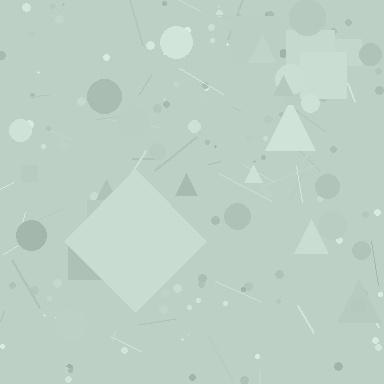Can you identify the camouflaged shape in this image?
The camouflaged shape is a diamond.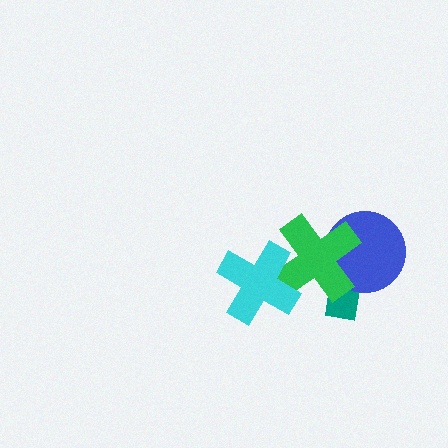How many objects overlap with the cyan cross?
1 object overlaps with the cyan cross.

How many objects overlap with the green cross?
3 objects overlap with the green cross.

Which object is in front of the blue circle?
The green cross is in front of the blue circle.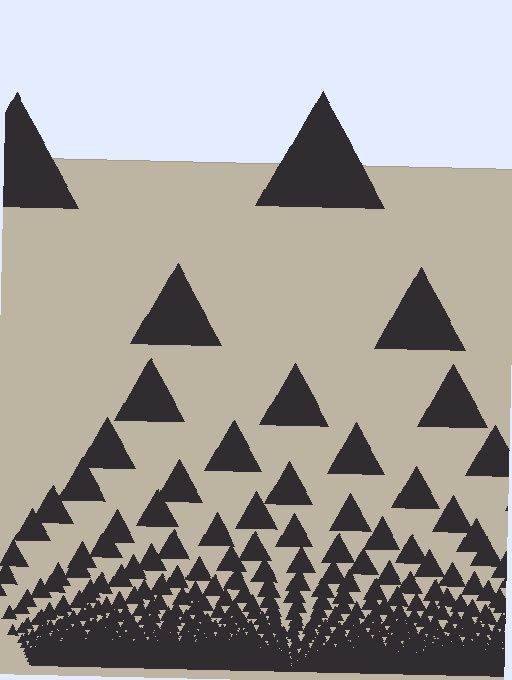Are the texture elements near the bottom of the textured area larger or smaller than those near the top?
Smaller. The gradient is inverted — elements near the bottom are smaller and denser.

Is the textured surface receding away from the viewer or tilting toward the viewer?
The surface appears to tilt toward the viewer. Texture elements get larger and sparser toward the top.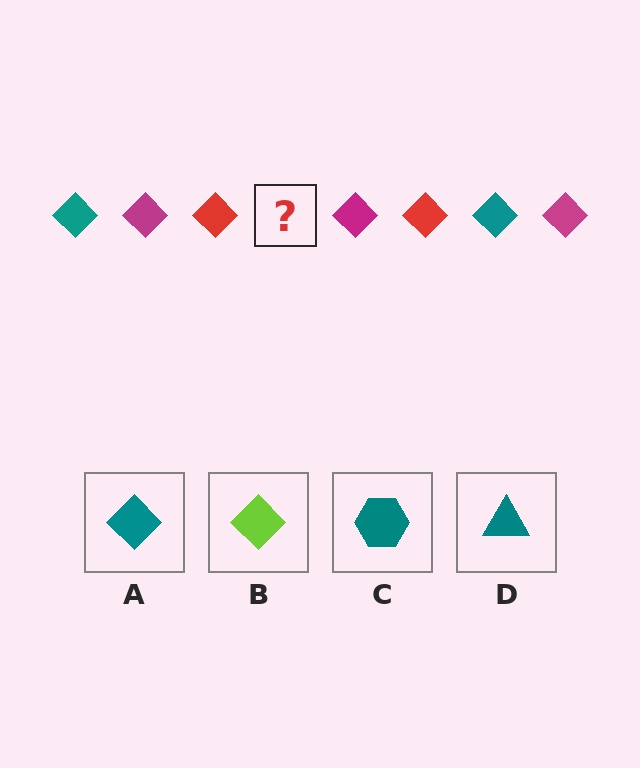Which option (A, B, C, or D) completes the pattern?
A.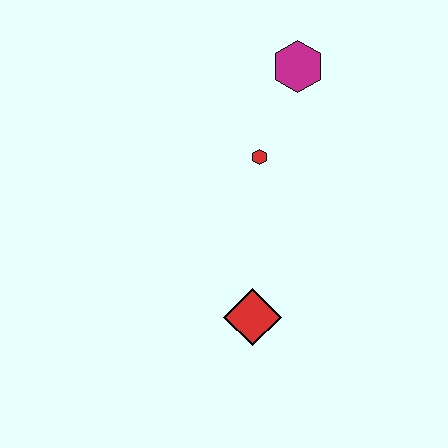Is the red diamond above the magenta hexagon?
No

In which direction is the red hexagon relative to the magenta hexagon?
The red hexagon is below the magenta hexagon.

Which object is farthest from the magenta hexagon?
The red diamond is farthest from the magenta hexagon.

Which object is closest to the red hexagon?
The magenta hexagon is closest to the red hexagon.